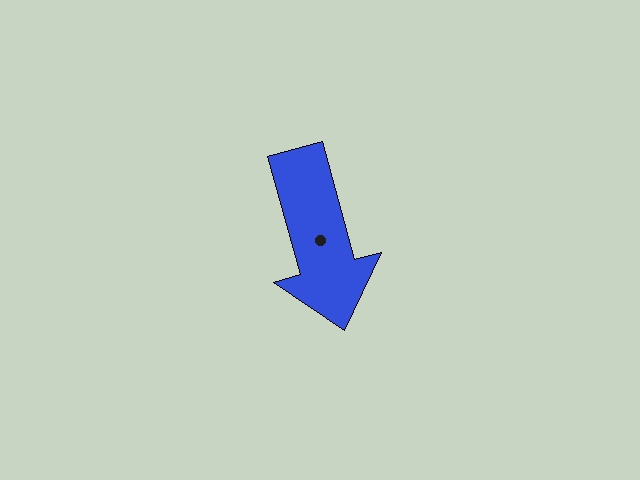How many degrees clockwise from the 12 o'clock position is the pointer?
Approximately 165 degrees.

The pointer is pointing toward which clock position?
Roughly 5 o'clock.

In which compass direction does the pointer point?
South.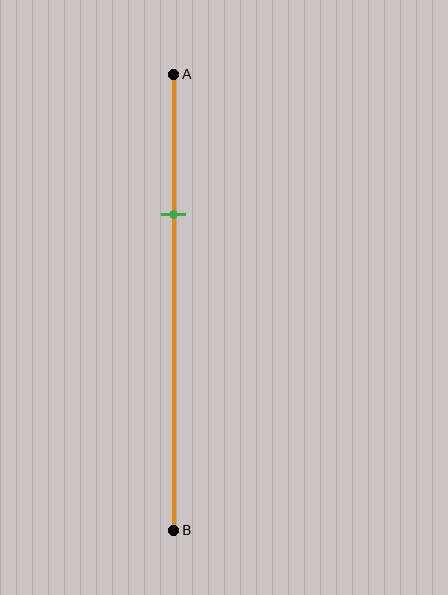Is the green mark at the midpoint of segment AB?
No, the mark is at about 30% from A, not at the 50% midpoint.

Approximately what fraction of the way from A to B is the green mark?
The green mark is approximately 30% of the way from A to B.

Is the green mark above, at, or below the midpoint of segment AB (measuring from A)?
The green mark is above the midpoint of segment AB.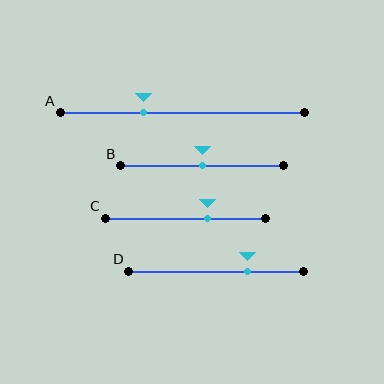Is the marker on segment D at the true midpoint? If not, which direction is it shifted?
No, the marker on segment D is shifted to the right by about 18% of the segment length.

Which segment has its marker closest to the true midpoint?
Segment B has its marker closest to the true midpoint.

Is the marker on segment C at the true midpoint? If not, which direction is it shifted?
No, the marker on segment C is shifted to the right by about 14% of the segment length.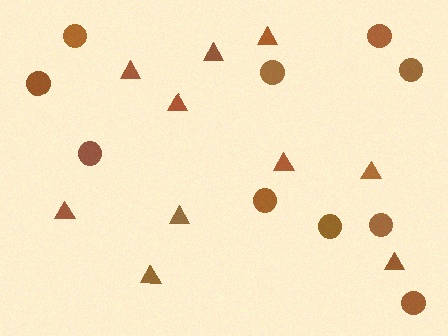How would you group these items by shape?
There are 2 groups: one group of triangles (10) and one group of circles (10).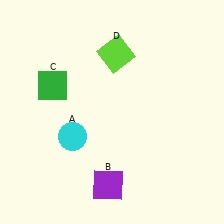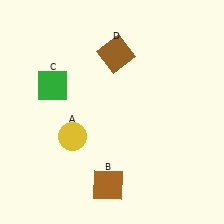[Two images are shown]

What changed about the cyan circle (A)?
In Image 1, A is cyan. In Image 2, it changed to yellow.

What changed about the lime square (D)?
In Image 1, D is lime. In Image 2, it changed to brown.